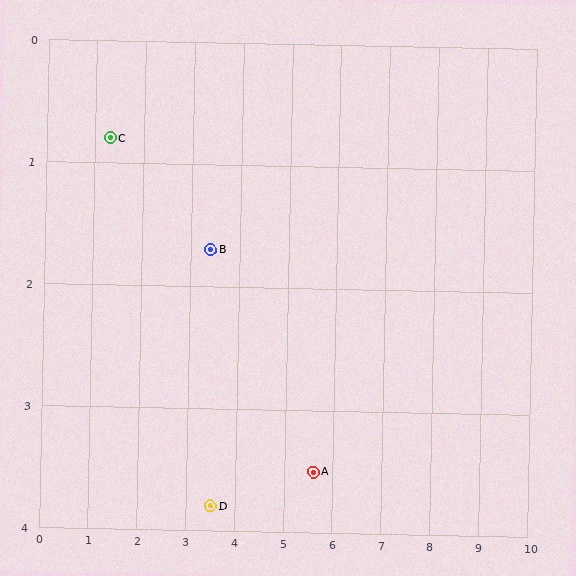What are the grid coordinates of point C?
Point C is at approximately (1.3, 0.8).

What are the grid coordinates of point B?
Point B is at approximately (3.4, 1.7).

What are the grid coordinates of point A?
Point A is at approximately (5.6, 3.5).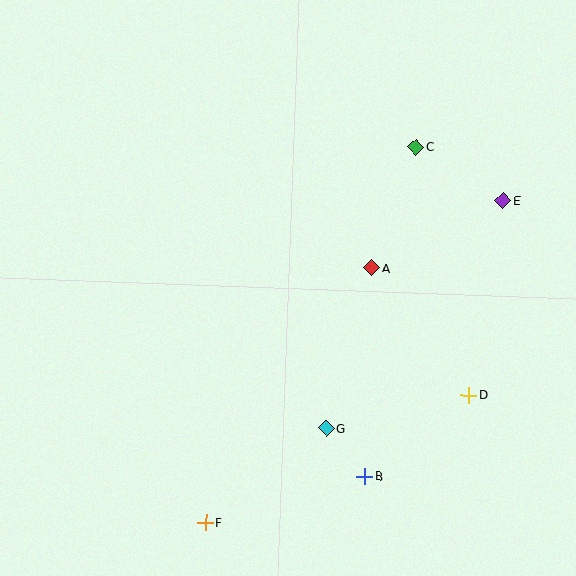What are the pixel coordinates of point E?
Point E is at (503, 200).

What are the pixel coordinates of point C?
Point C is at (416, 147).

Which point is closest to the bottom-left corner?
Point F is closest to the bottom-left corner.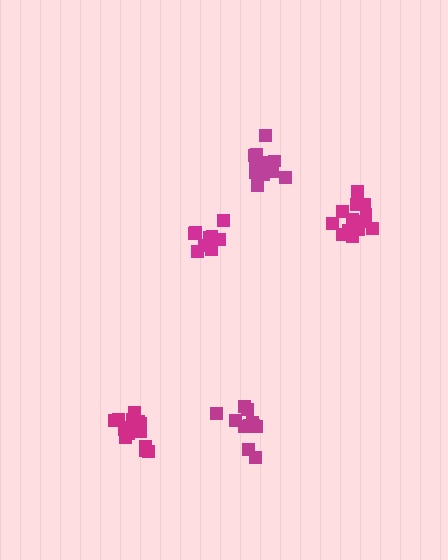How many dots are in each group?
Group 1: 13 dots, Group 2: 16 dots, Group 3: 13 dots, Group 4: 10 dots, Group 5: 15 dots (67 total).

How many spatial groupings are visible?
There are 5 spatial groupings.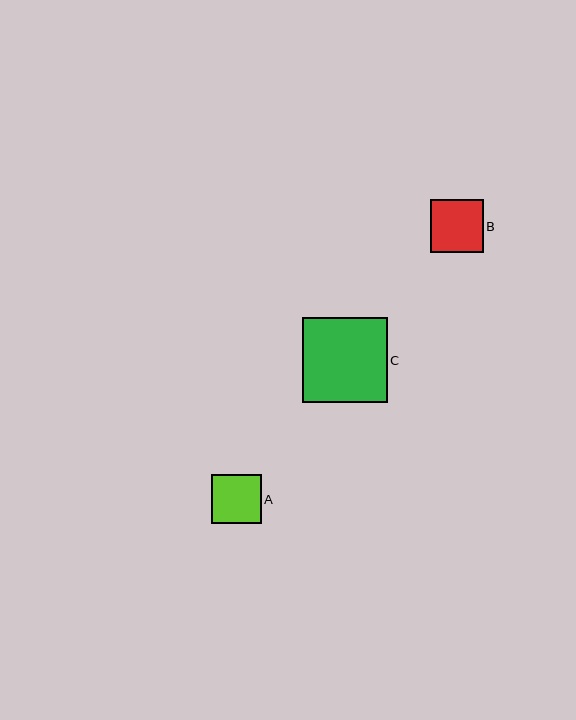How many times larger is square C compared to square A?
Square C is approximately 1.7 times the size of square A.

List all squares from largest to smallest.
From largest to smallest: C, B, A.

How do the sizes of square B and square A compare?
Square B and square A are approximately the same size.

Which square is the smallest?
Square A is the smallest with a size of approximately 49 pixels.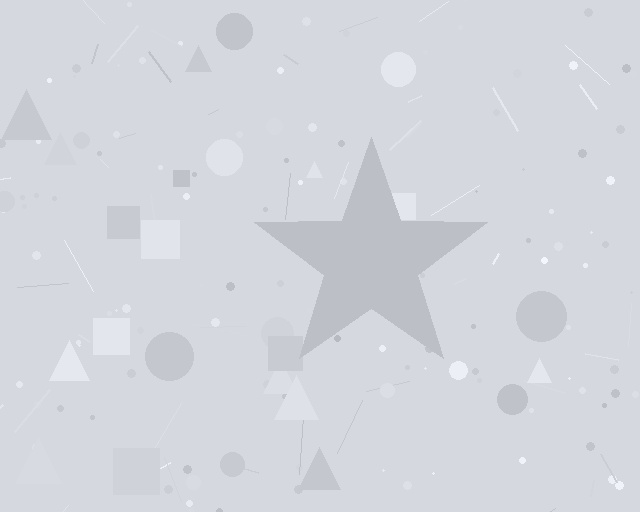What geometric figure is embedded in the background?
A star is embedded in the background.